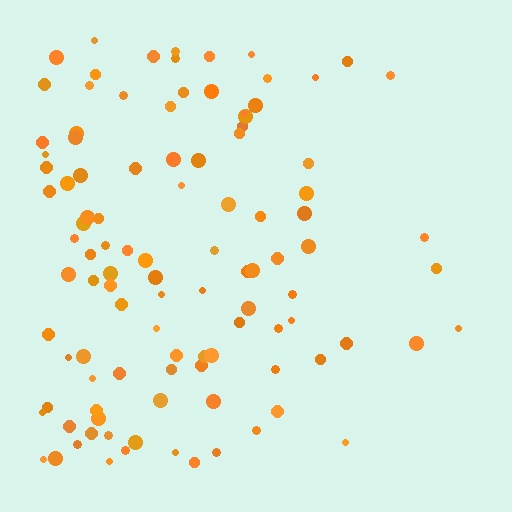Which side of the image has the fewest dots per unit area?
The right.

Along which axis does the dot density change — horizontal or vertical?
Horizontal.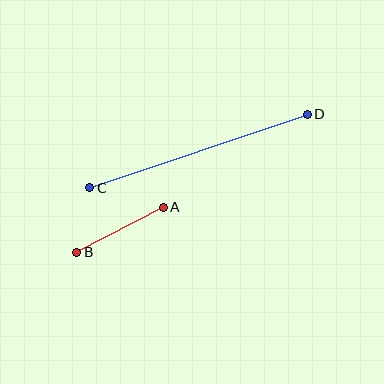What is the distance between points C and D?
The distance is approximately 229 pixels.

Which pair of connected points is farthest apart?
Points C and D are farthest apart.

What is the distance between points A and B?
The distance is approximately 97 pixels.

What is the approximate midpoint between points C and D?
The midpoint is at approximately (199, 151) pixels.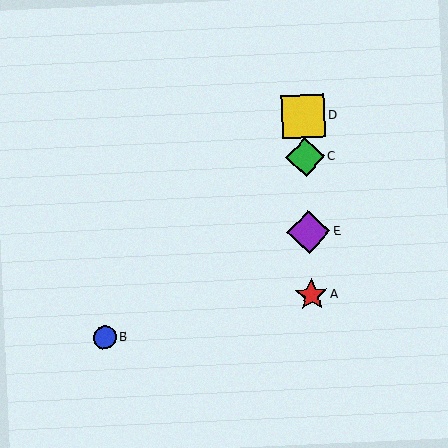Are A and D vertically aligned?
Yes, both are at x≈311.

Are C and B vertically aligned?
No, C is at x≈305 and B is at x≈105.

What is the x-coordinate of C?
Object C is at x≈305.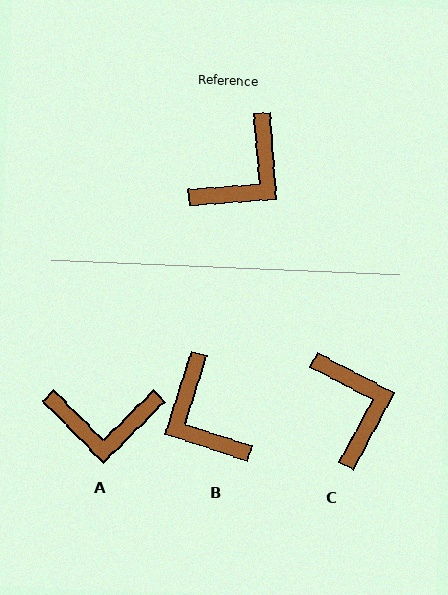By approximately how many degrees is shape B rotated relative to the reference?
Approximately 112 degrees clockwise.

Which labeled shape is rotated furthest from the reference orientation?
B, about 112 degrees away.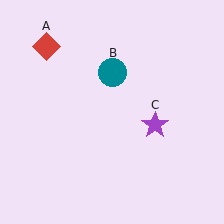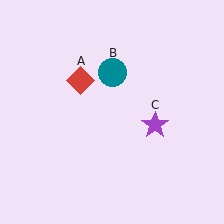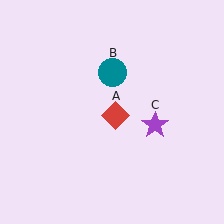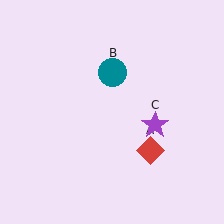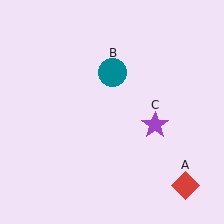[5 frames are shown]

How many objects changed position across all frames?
1 object changed position: red diamond (object A).